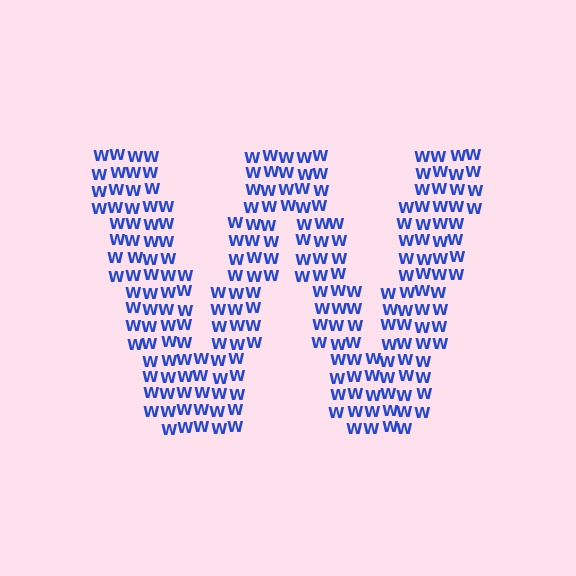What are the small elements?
The small elements are letter W's.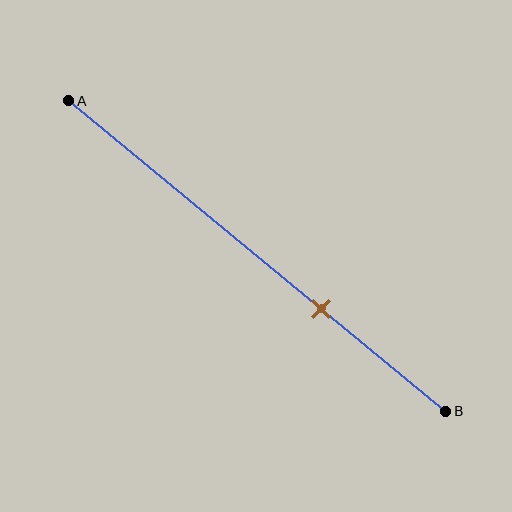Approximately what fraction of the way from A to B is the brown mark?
The brown mark is approximately 65% of the way from A to B.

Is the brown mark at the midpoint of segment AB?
No, the mark is at about 65% from A, not at the 50% midpoint.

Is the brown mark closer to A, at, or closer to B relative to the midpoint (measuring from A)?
The brown mark is closer to point B than the midpoint of segment AB.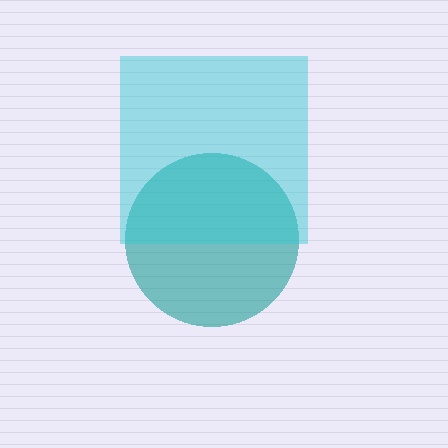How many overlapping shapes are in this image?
There are 2 overlapping shapes in the image.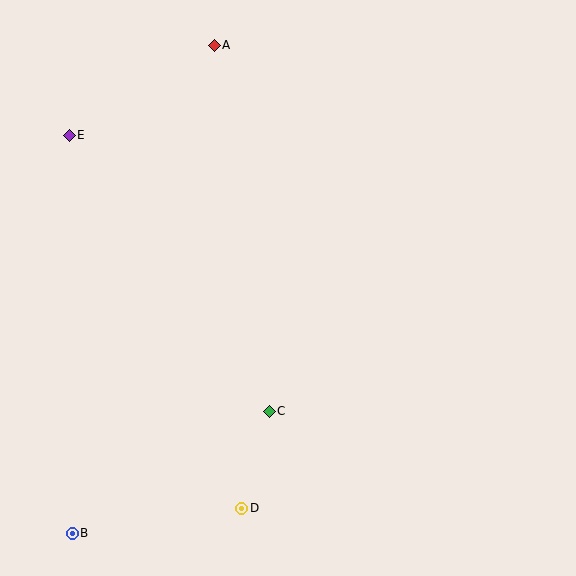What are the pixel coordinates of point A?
Point A is at (214, 45).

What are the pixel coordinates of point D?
Point D is at (242, 508).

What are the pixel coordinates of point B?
Point B is at (72, 533).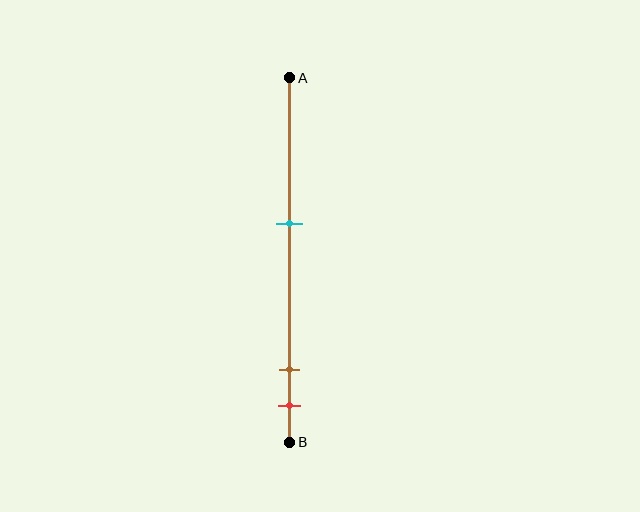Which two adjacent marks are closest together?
The brown and red marks are the closest adjacent pair.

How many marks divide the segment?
There are 3 marks dividing the segment.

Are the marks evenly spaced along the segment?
No, the marks are not evenly spaced.